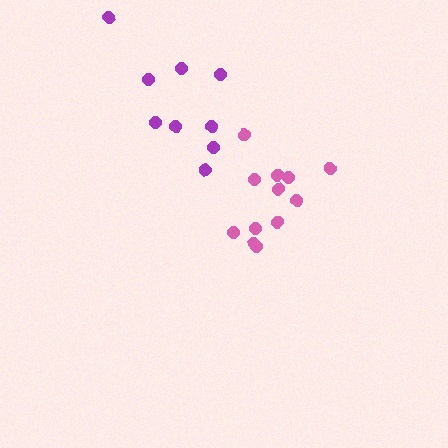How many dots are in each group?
Group 1: 12 dots, Group 2: 9 dots (21 total).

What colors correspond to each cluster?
The clusters are colored: pink, purple.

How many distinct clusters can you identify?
There are 2 distinct clusters.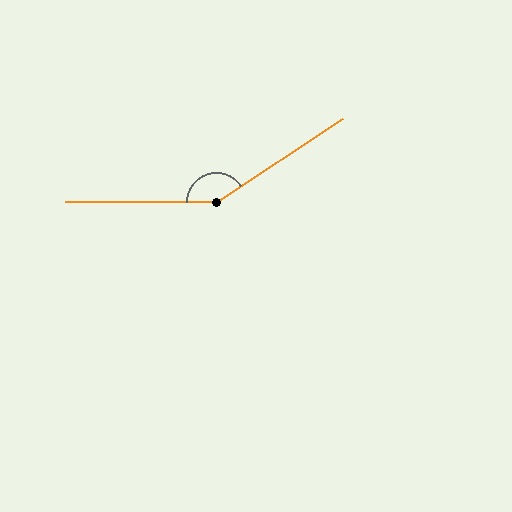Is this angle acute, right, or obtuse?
It is obtuse.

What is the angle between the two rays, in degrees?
Approximately 147 degrees.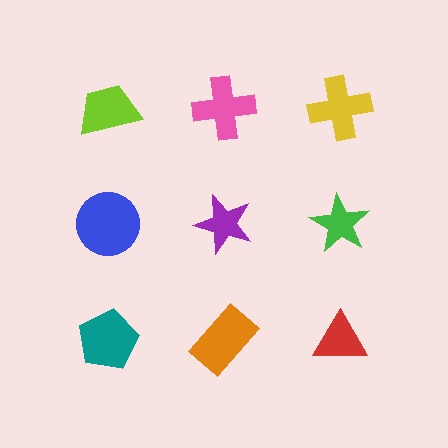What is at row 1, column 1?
A lime trapezoid.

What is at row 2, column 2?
A purple star.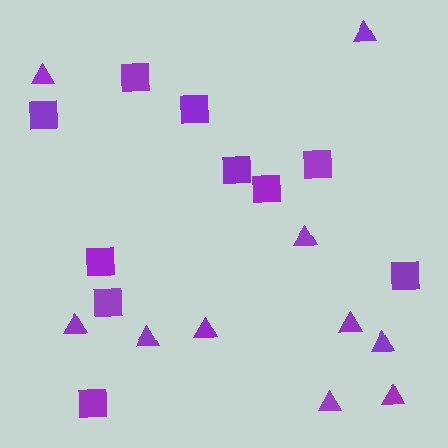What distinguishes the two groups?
There are 2 groups: one group of squares (10) and one group of triangles (10).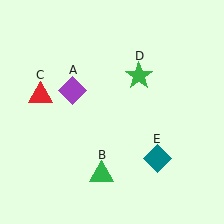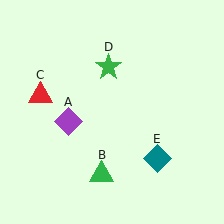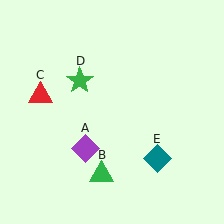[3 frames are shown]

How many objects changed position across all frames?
2 objects changed position: purple diamond (object A), green star (object D).